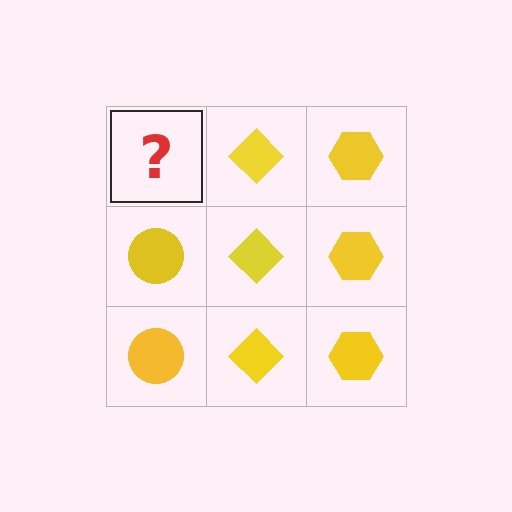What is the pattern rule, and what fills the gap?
The rule is that each column has a consistent shape. The gap should be filled with a yellow circle.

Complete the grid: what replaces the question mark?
The question mark should be replaced with a yellow circle.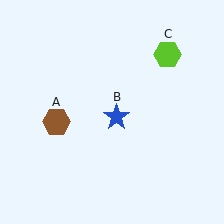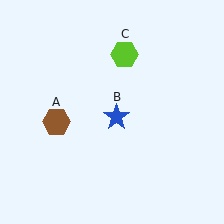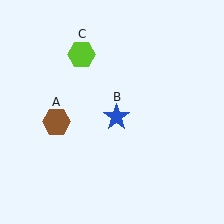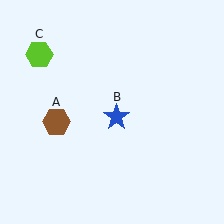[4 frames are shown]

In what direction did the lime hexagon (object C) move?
The lime hexagon (object C) moved left.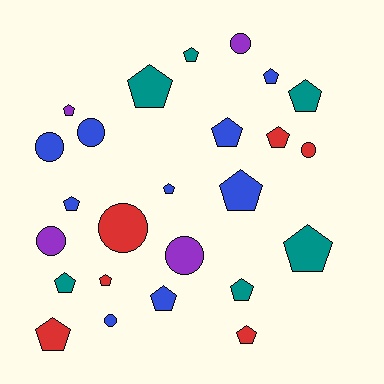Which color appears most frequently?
Blue, with 9 objects.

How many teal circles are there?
There are no teal circles.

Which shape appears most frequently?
Pentagon, with 17 objects.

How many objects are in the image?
There are 25 objects.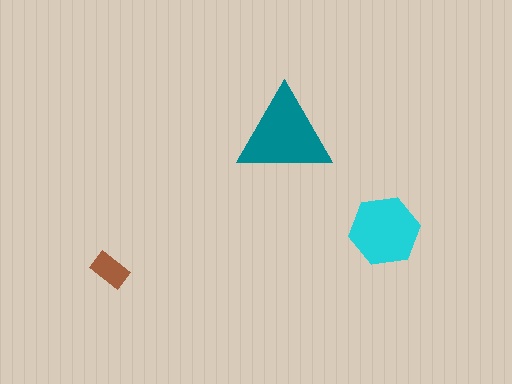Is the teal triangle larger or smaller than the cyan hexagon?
Larger.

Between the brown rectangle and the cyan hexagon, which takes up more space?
The cyan hexagon.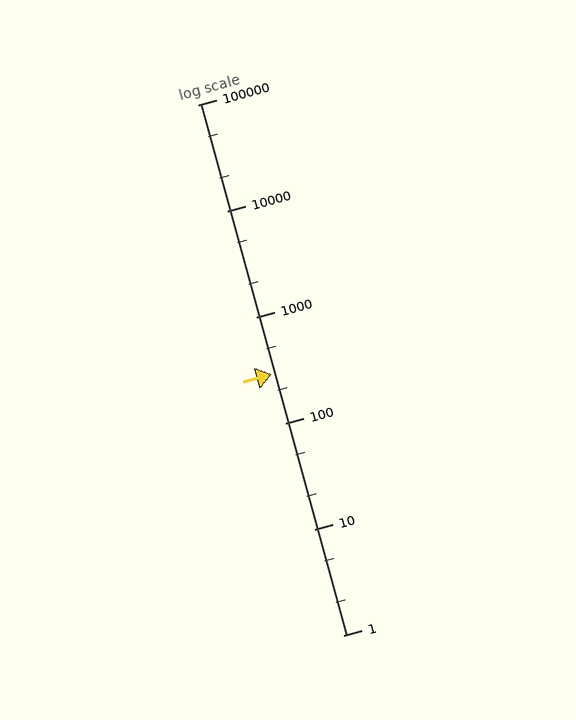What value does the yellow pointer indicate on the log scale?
The pointer indicates approximately 290.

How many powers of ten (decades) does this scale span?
The scale spans 5 decades, from 1 to 100000.